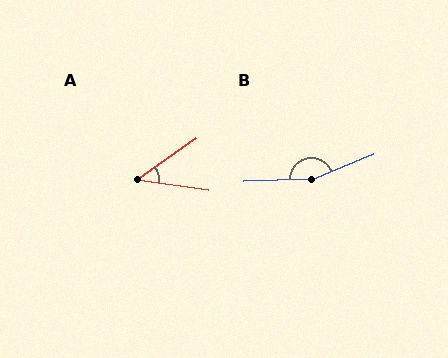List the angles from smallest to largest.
A (43°), B (161°).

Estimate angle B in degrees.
Approximately 161 degrees.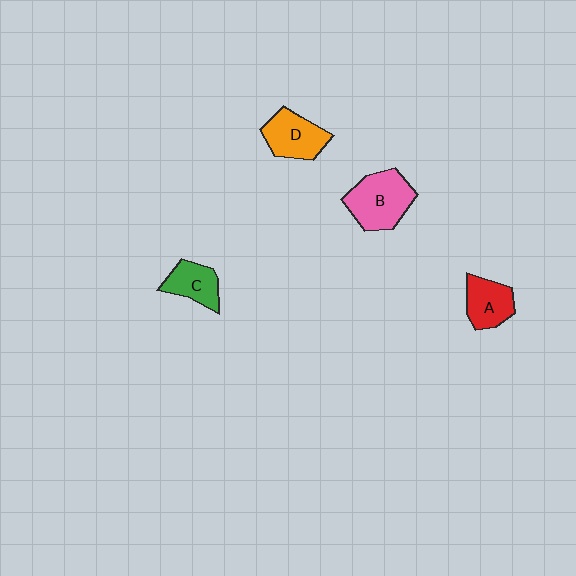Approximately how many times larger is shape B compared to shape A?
Approximately 1.4 times.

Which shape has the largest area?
Shape B (pink).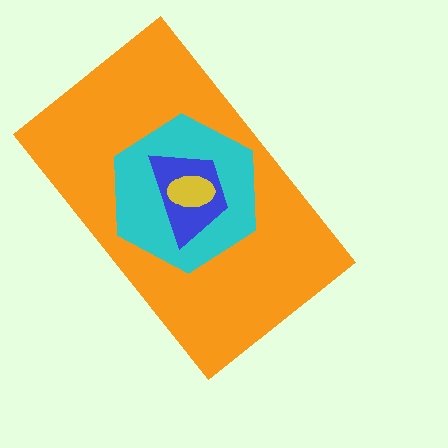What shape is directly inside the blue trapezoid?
The yellow ellipse.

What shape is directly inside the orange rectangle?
The cyan hexagon.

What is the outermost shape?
The orange rectangle.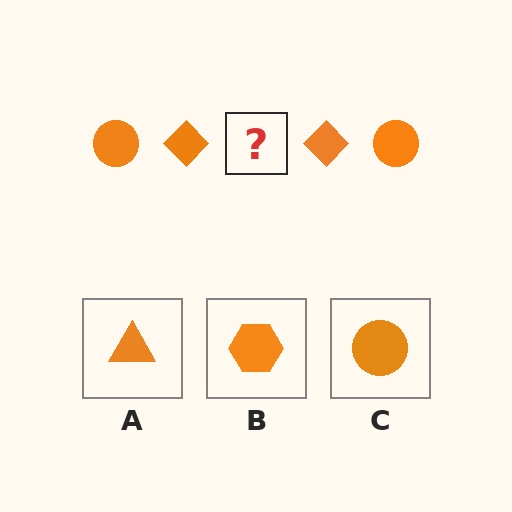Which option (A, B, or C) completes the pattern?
C.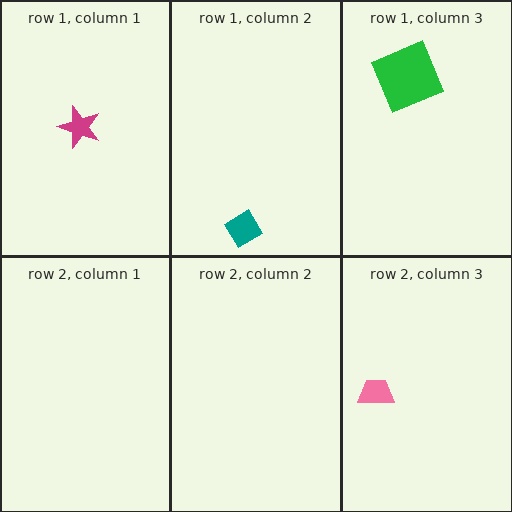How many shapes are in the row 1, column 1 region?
1.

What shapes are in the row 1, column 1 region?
The magenta star.